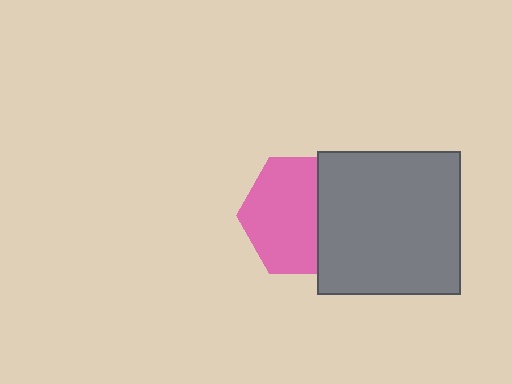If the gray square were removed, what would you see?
You would see the complete pink hexagon.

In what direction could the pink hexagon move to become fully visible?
The pink hexagon could move left. That would shift it out from behind the gray square entirely.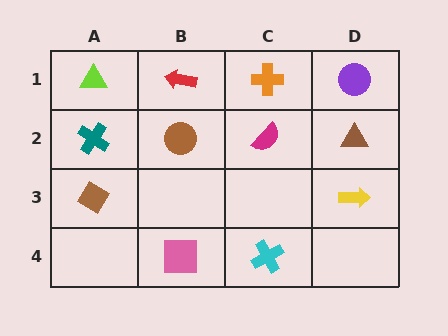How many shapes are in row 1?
4 shapes.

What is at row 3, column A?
A brown diamond.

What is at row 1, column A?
A lime triangle.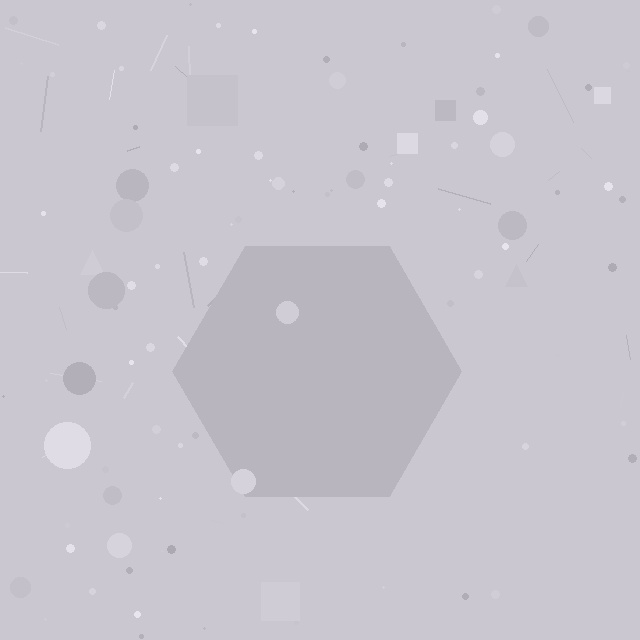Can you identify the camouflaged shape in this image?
The camouflaged shape is a hexagon.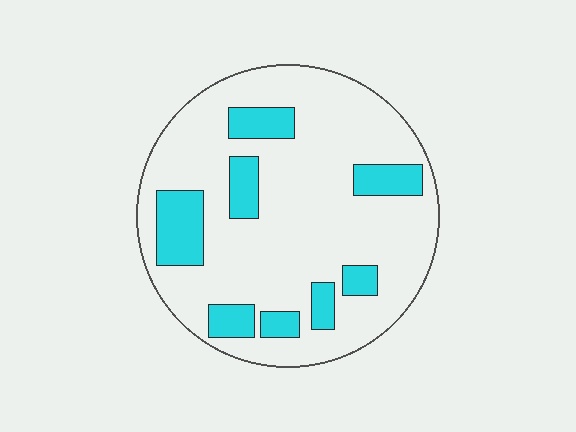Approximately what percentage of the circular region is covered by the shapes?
Approximately 20%.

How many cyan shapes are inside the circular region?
8.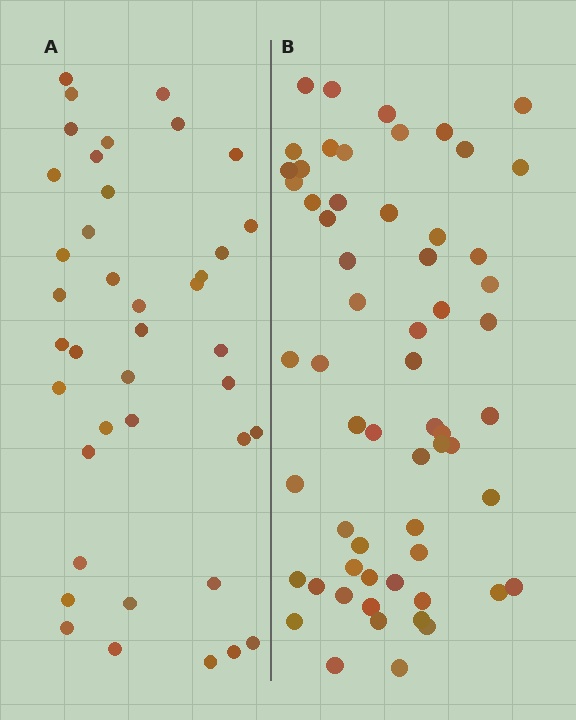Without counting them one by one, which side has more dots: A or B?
Region B (the right region) has more dots.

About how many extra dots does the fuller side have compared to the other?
Region B has approximately 20 more dots than region A.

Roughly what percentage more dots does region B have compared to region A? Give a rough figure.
About 50% more.